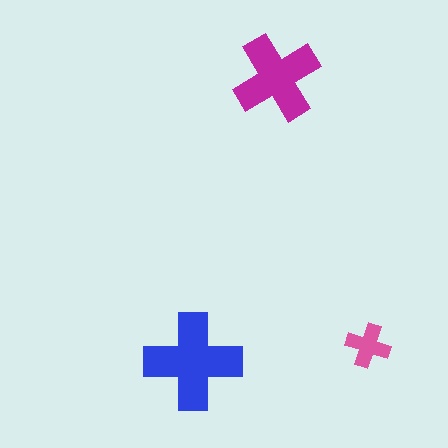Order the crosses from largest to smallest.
the blue one, the magenta one, the pink one.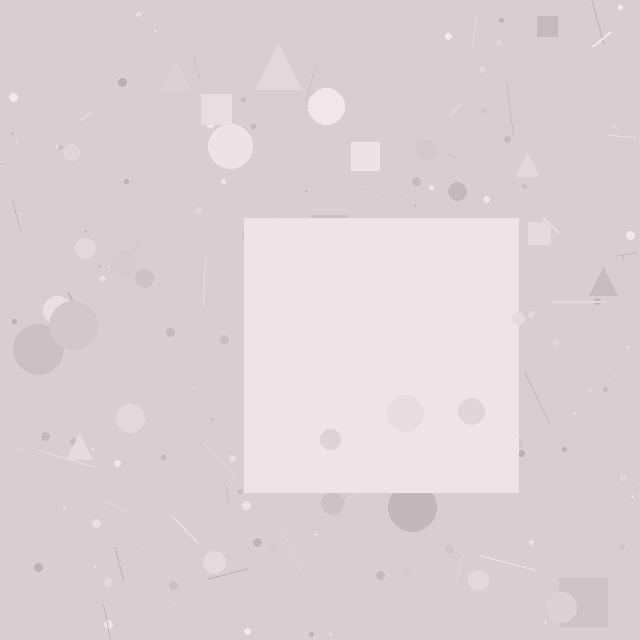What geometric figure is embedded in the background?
A square is embedded in the background.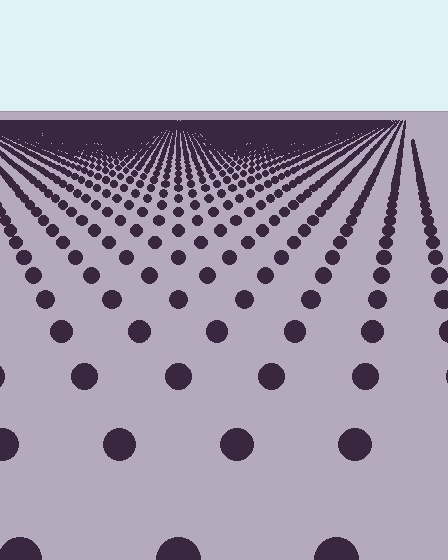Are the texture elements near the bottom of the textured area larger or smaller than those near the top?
Larger. Near the bottom, elements are closer to the viewer and appear at a bigger on-screen size.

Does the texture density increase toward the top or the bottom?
Density increases toward the top.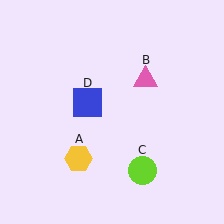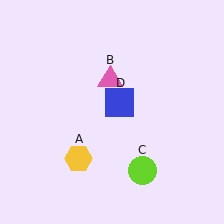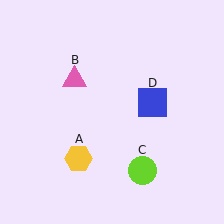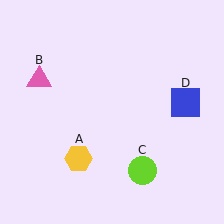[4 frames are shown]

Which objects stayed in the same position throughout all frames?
Yellow hexagon (object A) and lime circle (object C) remained stationary.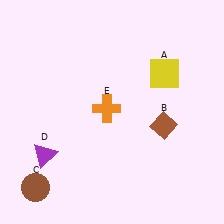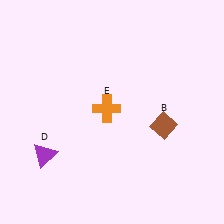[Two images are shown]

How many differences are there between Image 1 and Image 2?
There are 2 differences between the two images.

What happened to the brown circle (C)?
The brown circle (C) was removed in Image 2. It was in the bottom-left area of Image 1.